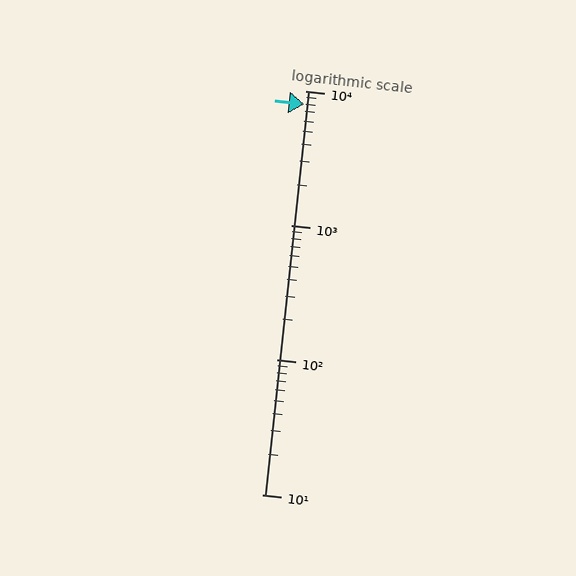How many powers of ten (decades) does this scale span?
The scale spans 3 decades, from 10 to 10000.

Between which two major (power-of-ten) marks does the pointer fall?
The pointer is between 1000 and 10000.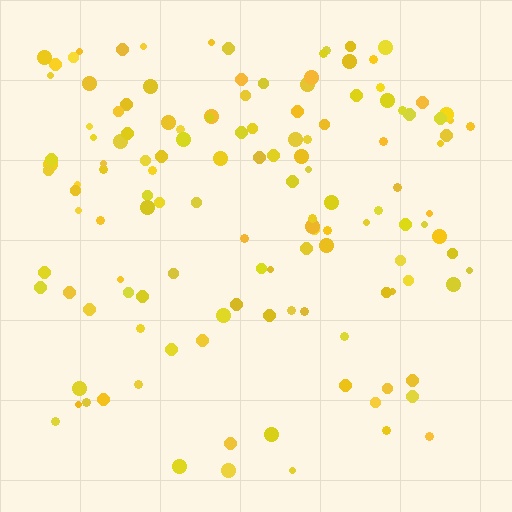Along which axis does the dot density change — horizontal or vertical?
Vertical.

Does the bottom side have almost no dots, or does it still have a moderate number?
Still a moderate number, just noticeably fewer than the top.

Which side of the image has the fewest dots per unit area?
The bottom.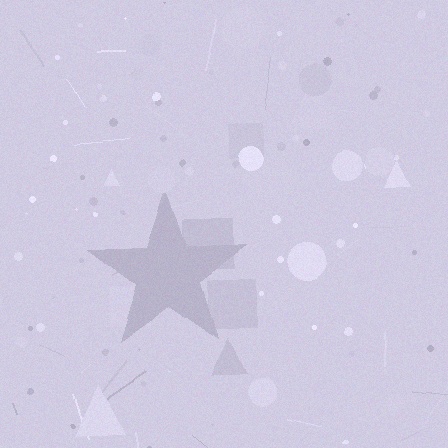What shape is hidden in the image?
A star is hidden in the image.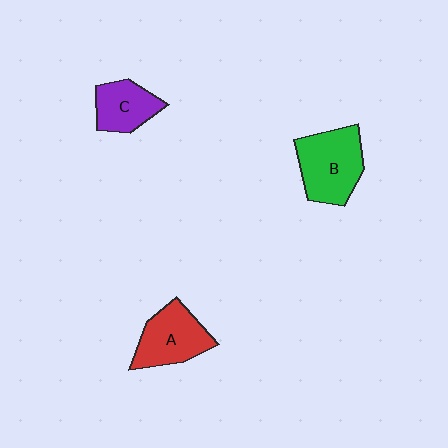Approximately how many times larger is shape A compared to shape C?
Approximately 1.3 times.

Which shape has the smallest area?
Shape C (purple).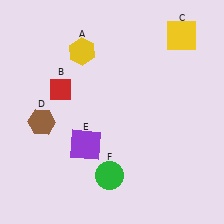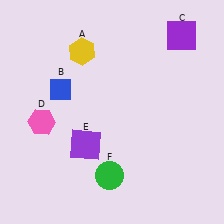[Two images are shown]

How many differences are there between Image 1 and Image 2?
There are 3 differences between the two images.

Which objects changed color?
B changed from red to blue. C changed from yellow to purple. D changed from brown to pink.